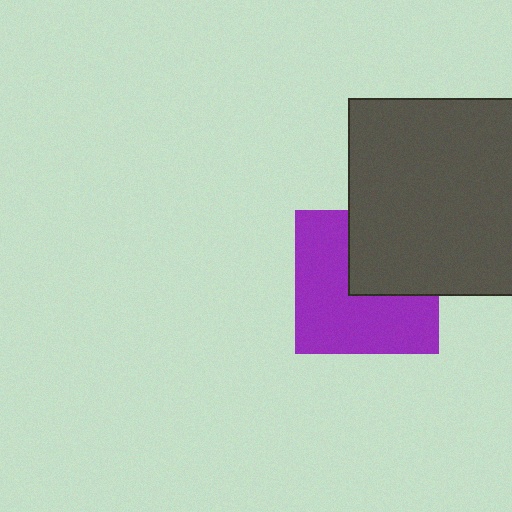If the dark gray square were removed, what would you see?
You would see the complete purple square.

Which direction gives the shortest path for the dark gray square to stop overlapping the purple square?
Moving toward the upper-right gives the shortest separation.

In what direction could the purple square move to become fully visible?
The purple square could move toward the lower-left. That would shift it out from behind the dark gray square entirely.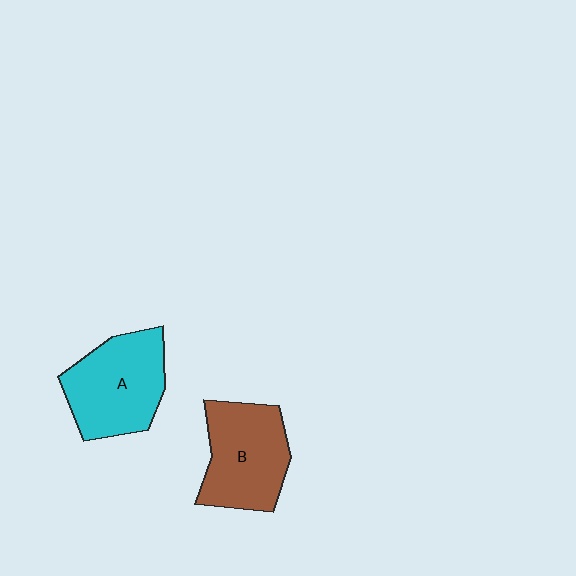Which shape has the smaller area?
Shape B (brown).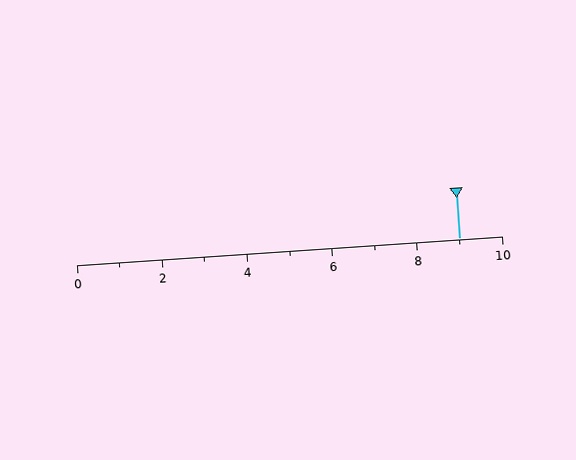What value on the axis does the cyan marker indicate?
The marker indicates approximately 9.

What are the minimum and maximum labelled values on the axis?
The axis runs from 0 to 10.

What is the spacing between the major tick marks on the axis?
The major ticks are spaced 2 apart.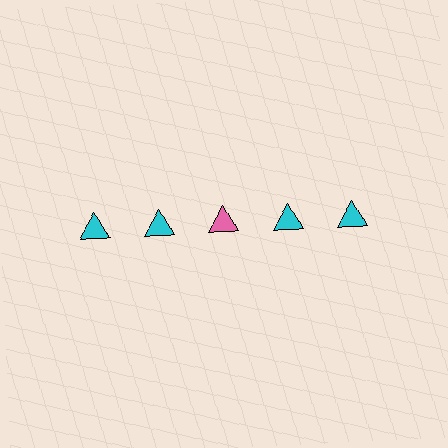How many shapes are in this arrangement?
There are 5 shapes arranged in a grid pattern.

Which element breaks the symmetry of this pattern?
The pink triangle in the top row, center column breaks the symmetry. All other shapes are cyan triangles.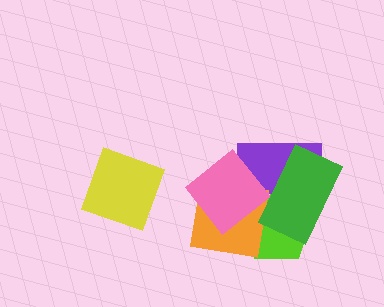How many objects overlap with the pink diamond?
4 objects overlap with the pink diamond.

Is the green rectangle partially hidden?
No, no other shape covers it.